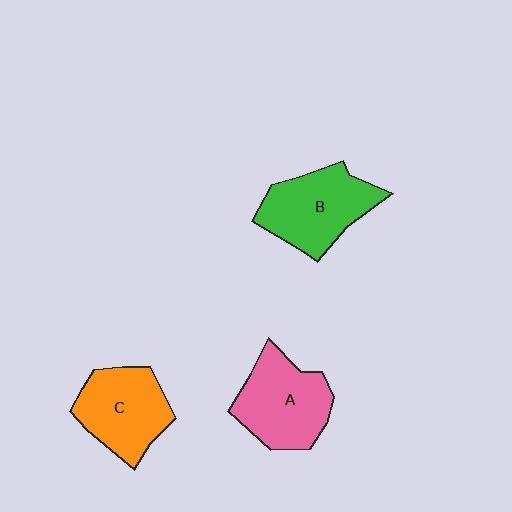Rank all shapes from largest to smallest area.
From largest to smallest: B (green), A (pink), C (orange).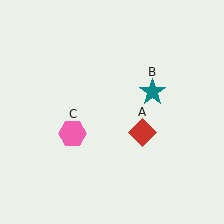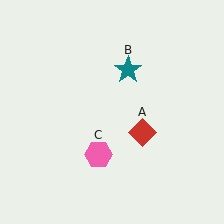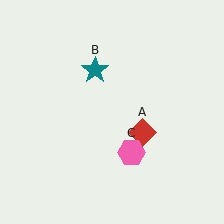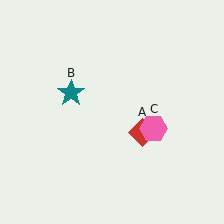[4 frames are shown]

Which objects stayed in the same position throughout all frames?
Red diamond (object A) remained stationary.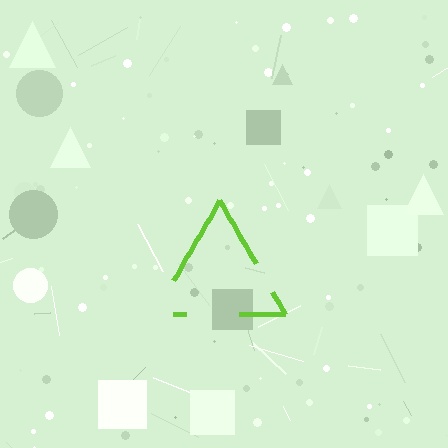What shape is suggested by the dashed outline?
The dashed outline suggests a triangle.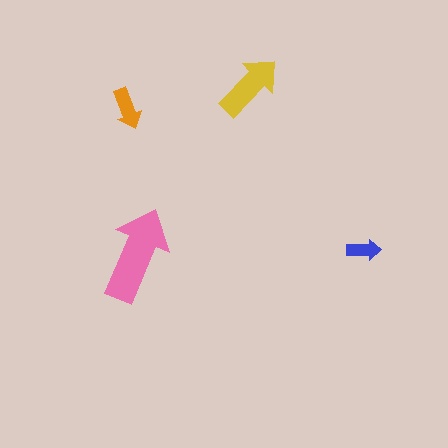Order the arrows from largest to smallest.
the pink one, the yellow one, the orange one, the blue one.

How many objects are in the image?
There are 4 objects in the image.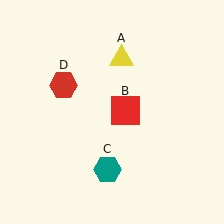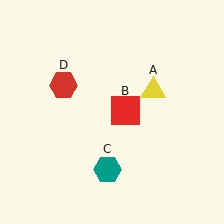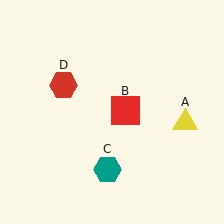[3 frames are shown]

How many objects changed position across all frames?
1 object changed position: yellow triangle (object A).